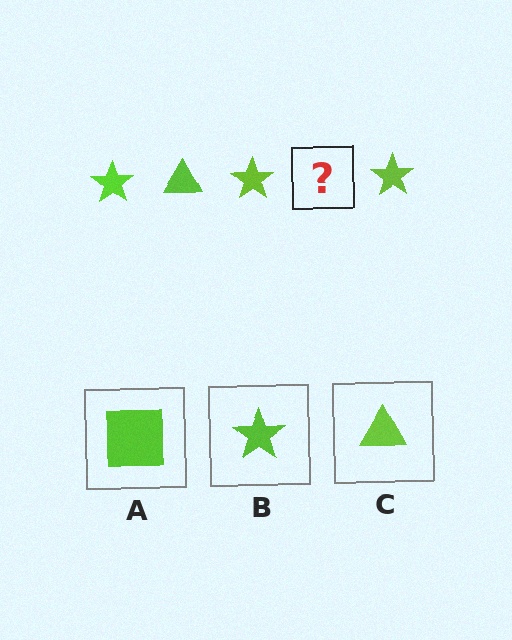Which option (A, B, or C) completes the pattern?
C.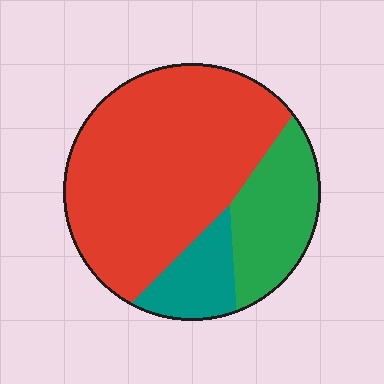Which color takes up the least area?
Teal, at roughly 15%.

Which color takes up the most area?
Red, at roughly 65%.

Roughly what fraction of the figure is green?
Green takes up about one fifth (1/5) of the figure.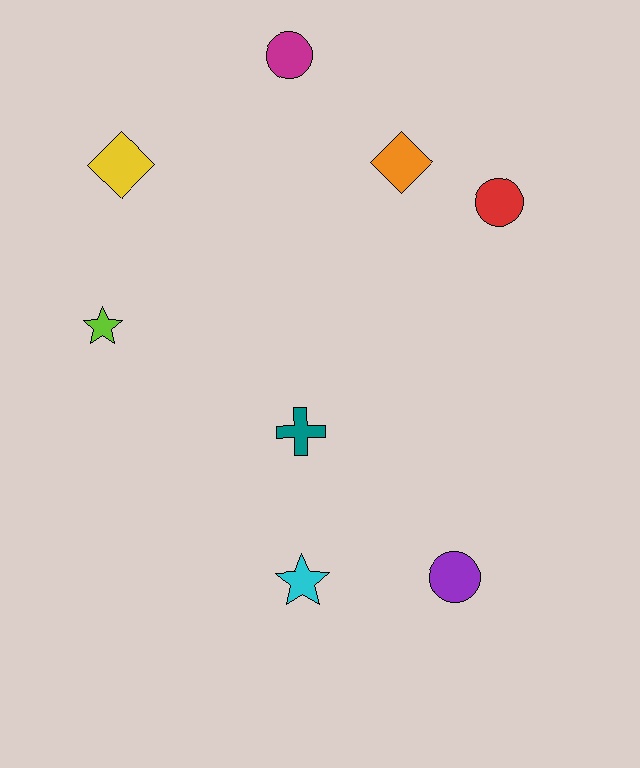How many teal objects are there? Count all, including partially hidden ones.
There is 1 teal object.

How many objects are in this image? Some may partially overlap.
There are 8 objects.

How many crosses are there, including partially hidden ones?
There is 1 cross.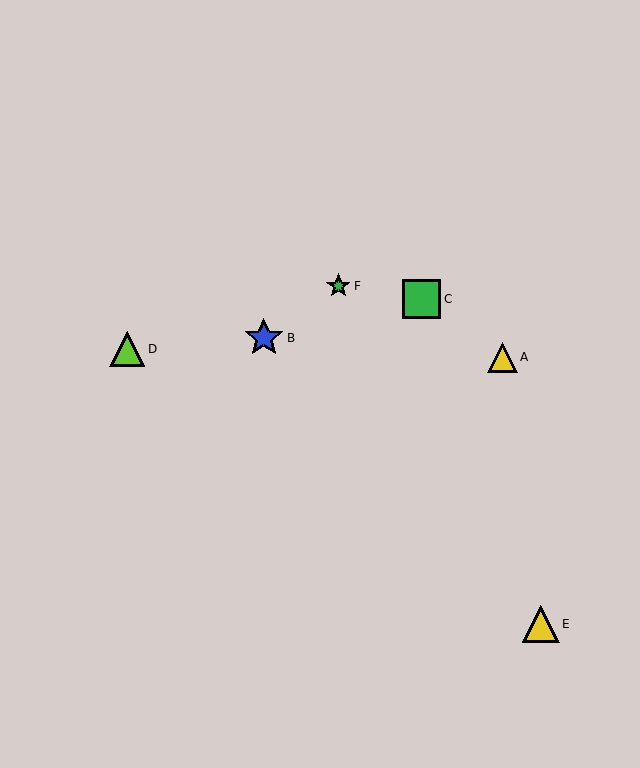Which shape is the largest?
The blue star (labeled B) is the largest.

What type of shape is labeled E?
Shape E is a yellow triangle.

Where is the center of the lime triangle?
The center of the lime triangle is at (127, 349).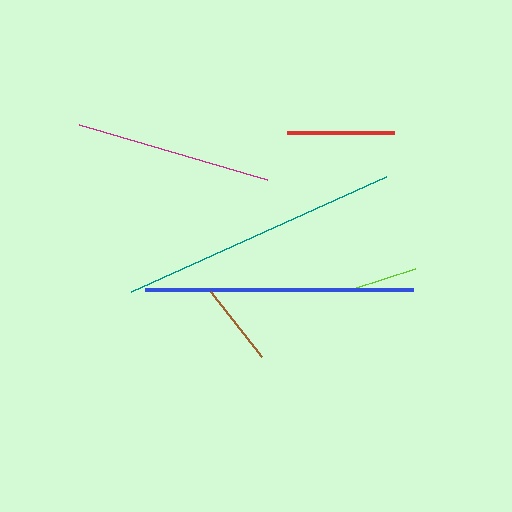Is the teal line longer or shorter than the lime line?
The teal line is longer than the lime line.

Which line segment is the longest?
The teal line is the longest at approximately 280 pixels.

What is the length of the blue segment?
The blue segment is approximately 268 pixels long.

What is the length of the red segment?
The red segment is approximately 107 pixels long.